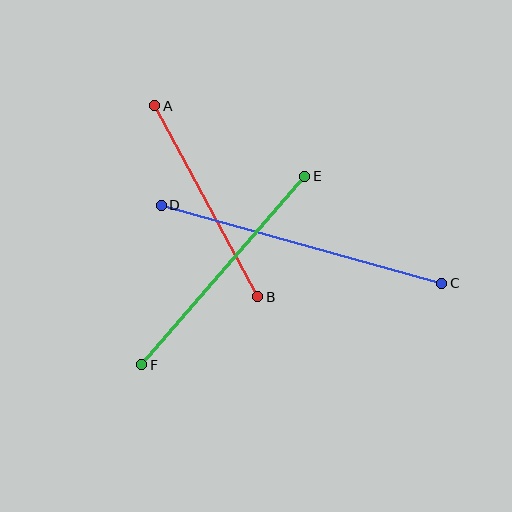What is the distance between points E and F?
The distance is approximately 249 pixels.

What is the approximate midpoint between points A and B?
The midpoint is at approximately (206, 201) pixels.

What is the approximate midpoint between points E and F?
The midpoint is at approximately (223, 270) pixels.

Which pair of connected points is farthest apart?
Points C and D are farthest apart.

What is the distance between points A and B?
The distance is approximately 217 pixels.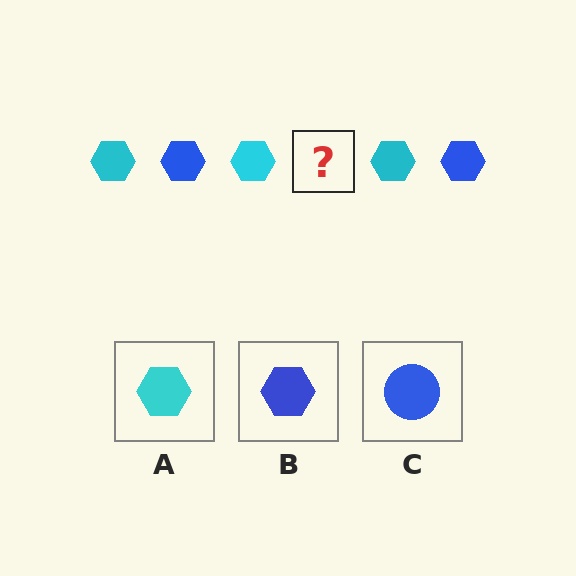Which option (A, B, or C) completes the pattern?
B.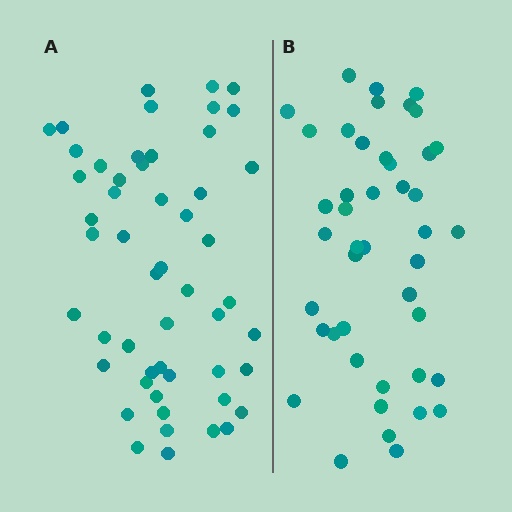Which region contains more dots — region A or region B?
Region A (the left region) has more dots.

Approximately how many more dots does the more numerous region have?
Region A has roughly 8 or so more dots than region B.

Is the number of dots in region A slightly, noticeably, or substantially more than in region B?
Region A has only slightly more — the two regions are fairly close. The ratio is roughly 1.2 to 1.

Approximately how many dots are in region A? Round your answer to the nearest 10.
About 50 dots. (The exact count is 52, which rounds to 50.)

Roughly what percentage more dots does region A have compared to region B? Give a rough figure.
About 20% more.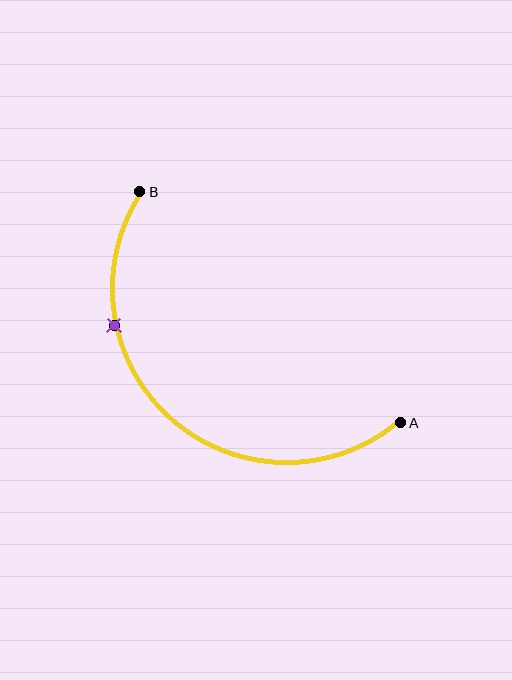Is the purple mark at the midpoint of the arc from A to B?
No. The purple mark lies on the arc but is closer to endpoint B. The arc midpoint would be at the point on the curve equidistant along the arc from both A and B.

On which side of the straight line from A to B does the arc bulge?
The arc bulges below and to the left of the straight line connecting A and B.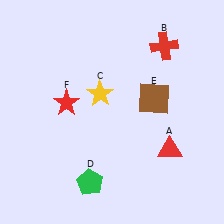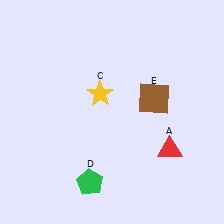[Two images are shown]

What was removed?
The red star (F), the red cross (B) were removed in Image 2.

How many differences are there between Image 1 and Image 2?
There are 2 differences between the two images.